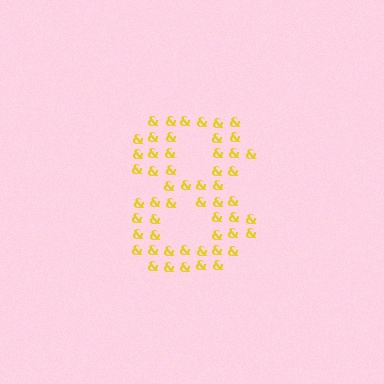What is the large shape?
The large shape is the digit 8.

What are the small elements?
The small elements are ampersands.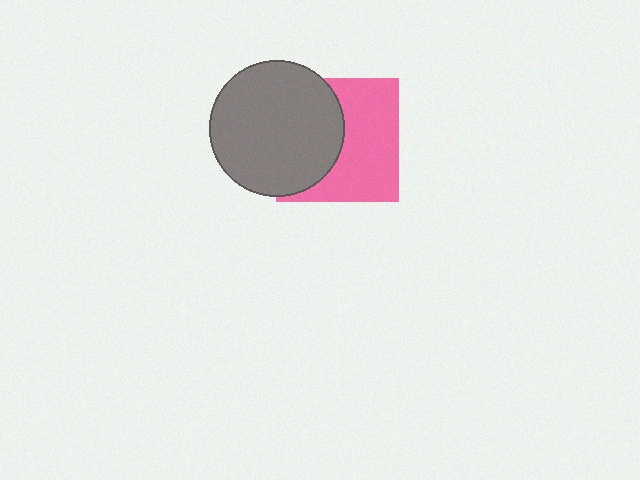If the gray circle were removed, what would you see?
You would see the complete pink square.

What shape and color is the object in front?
The object in front is a gray circle.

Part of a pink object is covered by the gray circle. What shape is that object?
It is a square.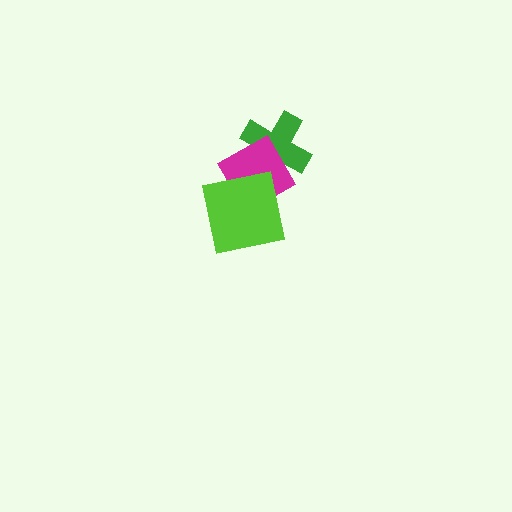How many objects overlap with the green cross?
1 object overlaps with the green cross.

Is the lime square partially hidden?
No, no other shape covers it.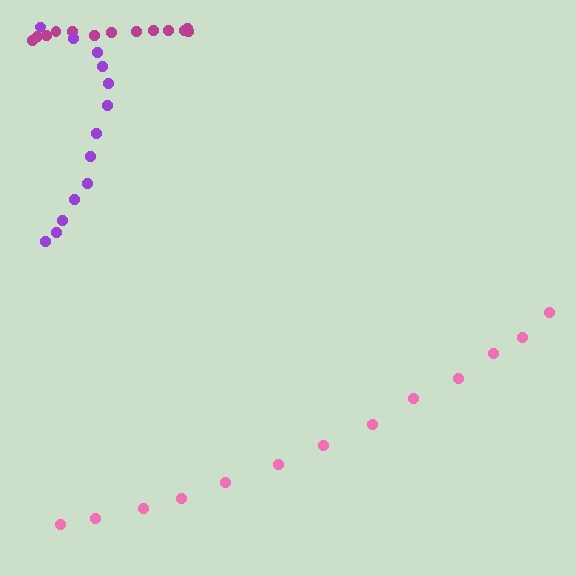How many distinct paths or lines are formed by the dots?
There are 3 distinct paths.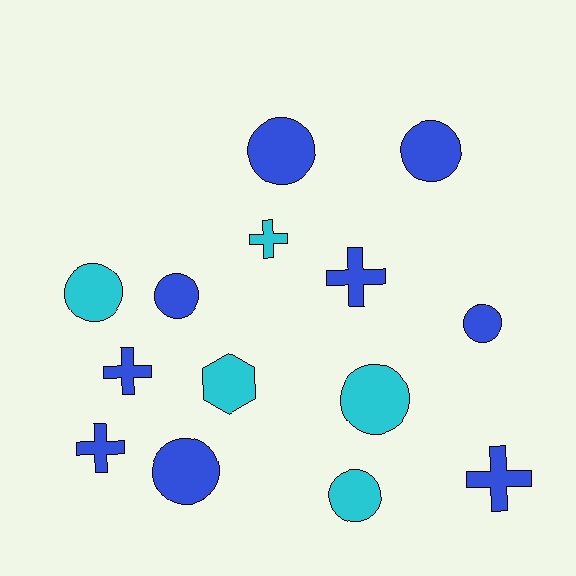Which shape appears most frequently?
Circle, with 8 objects.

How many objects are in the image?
There are 14 objects.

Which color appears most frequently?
Blue, with 9 objects.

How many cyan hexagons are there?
There is 1 cyan hexagon.